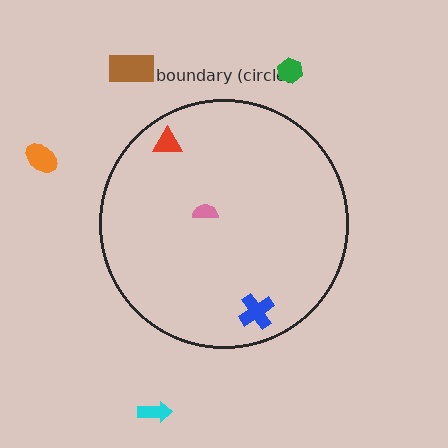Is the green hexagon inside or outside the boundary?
Outside.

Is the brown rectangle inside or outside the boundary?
Outside.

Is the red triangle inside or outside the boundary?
Inside.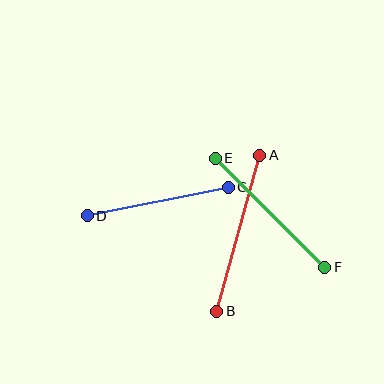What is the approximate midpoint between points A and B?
The midpoint is at approximately (238, 233) pixels.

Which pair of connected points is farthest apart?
Points A and B are farthest apart.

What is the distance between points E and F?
The distance is approximately 155 pixels.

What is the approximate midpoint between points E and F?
The midpoint is at approximately (270, 213) pixels.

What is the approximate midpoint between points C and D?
The midpoint is at approximately (158, 202) pixels.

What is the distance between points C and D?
The distance is approximately 143 pixels.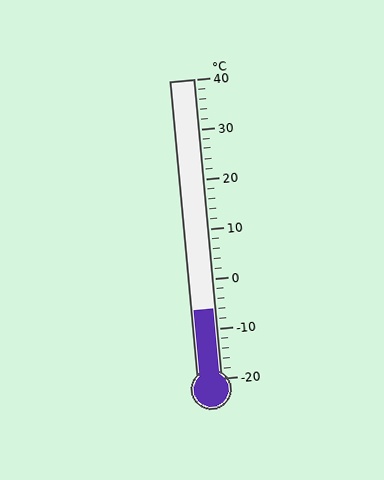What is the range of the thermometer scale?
The thermometer scale ranges from -20°C to 40°C.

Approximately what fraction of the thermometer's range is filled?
The thermometer is filled to approximately 25% of its range.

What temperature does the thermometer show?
The thermometer shows approximately -6°C.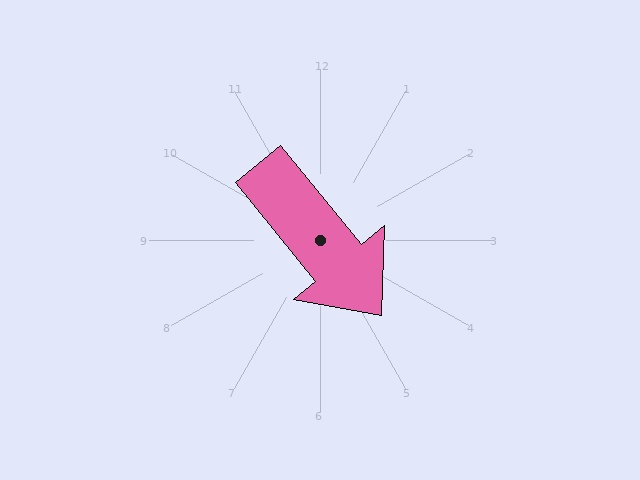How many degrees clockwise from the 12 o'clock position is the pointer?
Approximately 141 degrees.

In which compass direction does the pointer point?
Southeast.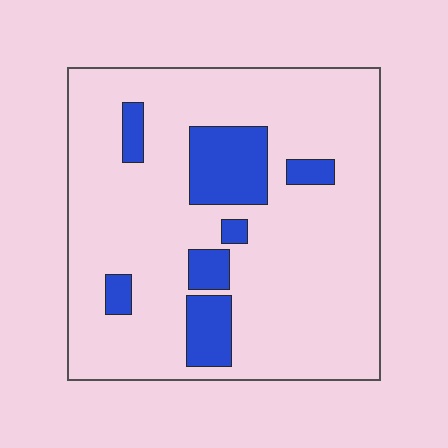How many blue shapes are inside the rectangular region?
7.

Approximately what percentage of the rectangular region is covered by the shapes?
Approximately 15%.